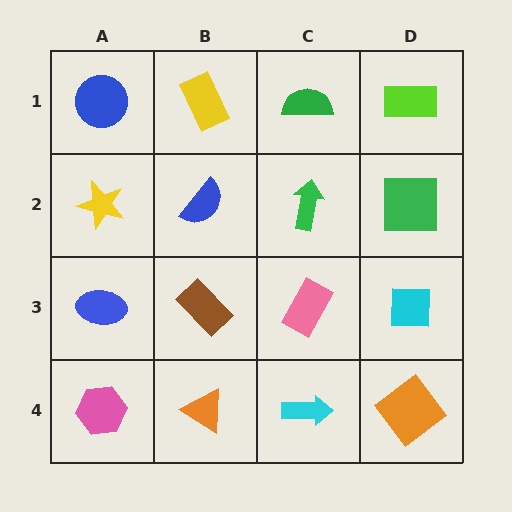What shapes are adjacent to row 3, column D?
A green square (row 2, column D), an orange diamond (row 4, column D), a pink rectangle (row 3, column C).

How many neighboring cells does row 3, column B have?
4.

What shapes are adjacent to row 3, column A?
A yellow star (row 2, column A), a pink hexagon (row 4, column A), a brown rectangle (row 3, column B).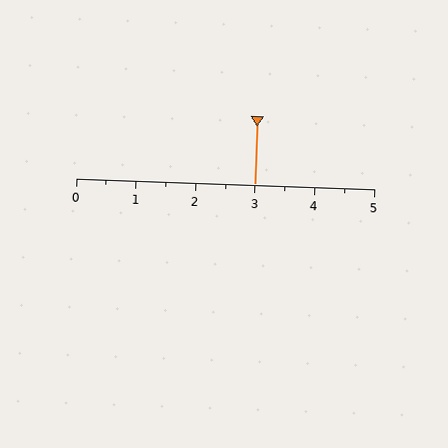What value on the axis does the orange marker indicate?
The marker indicates approximately 3.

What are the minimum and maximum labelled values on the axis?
The axis runs from 0 to 5.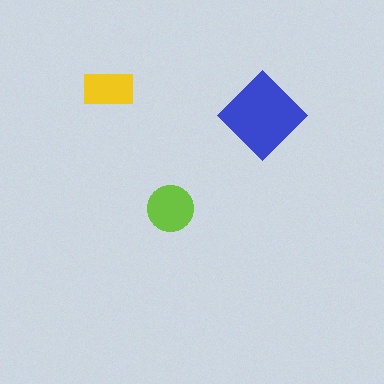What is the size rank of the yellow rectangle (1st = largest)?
3rd.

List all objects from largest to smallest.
The blue diamond, the lime circle, the yellow rectangle.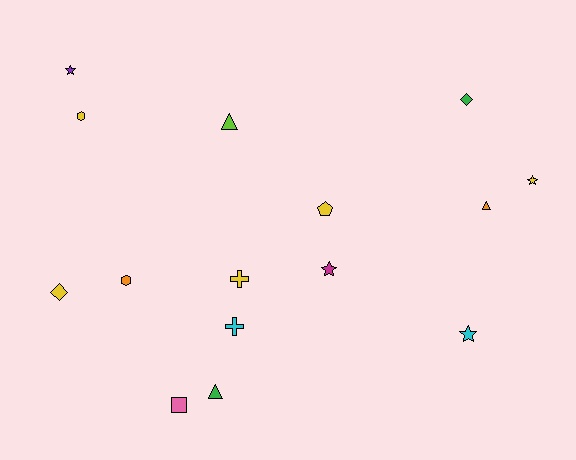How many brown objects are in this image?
There are no brown objects.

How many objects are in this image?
There are 15 objects.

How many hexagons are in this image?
There are 2 hexagons.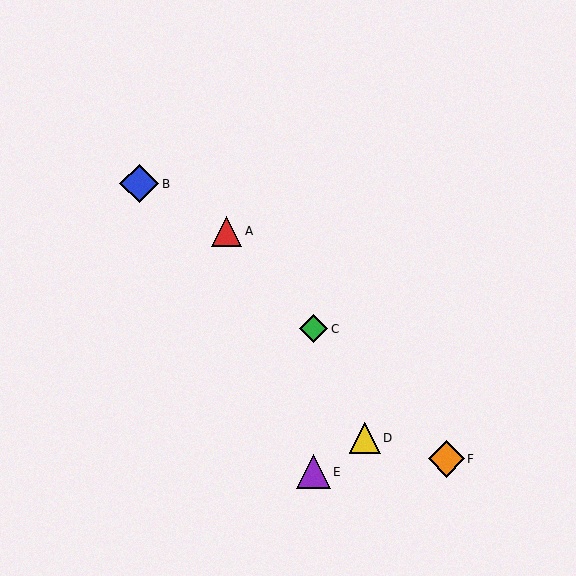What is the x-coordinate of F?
Object F is at x≈446.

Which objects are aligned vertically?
Objects C, E are aligned vertically.